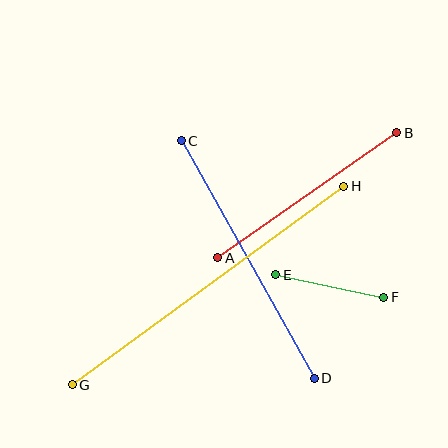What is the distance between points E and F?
The distance is approximately 110 pixels.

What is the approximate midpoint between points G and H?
The midpoint is at approximately (208, 286) pixels.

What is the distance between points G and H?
The distance is approximately 336 pixels.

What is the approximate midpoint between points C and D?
The midpoint is at approximately (248, 260) pixels.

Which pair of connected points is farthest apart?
Points G and H are farthest apart.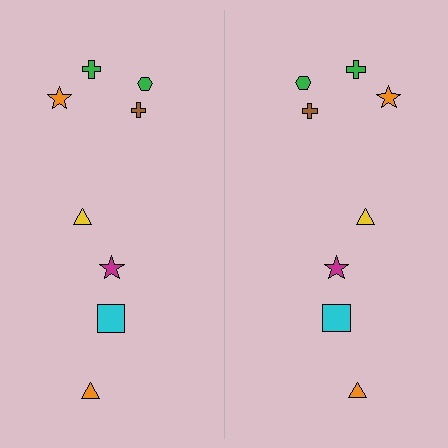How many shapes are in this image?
There are 16 shapes in this image.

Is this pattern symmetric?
Yes, this pattern has bilateral (reflection) symmetry.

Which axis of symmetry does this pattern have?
The pattern has a vertical axis of symmetry running through the center of the image.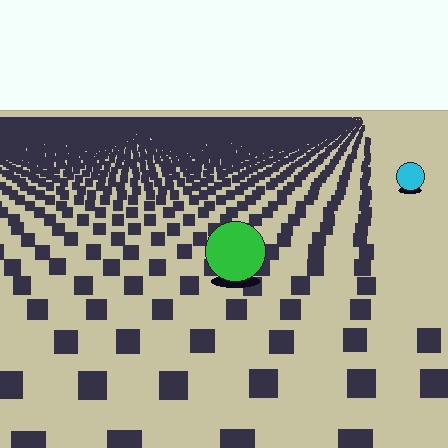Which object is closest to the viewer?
The green circle is closest. The texture marks near it are larger and more spread out.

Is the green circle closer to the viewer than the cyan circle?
Yes. The green circle is closer — you can tell from the texture gradient: the ground texture is coarser near it.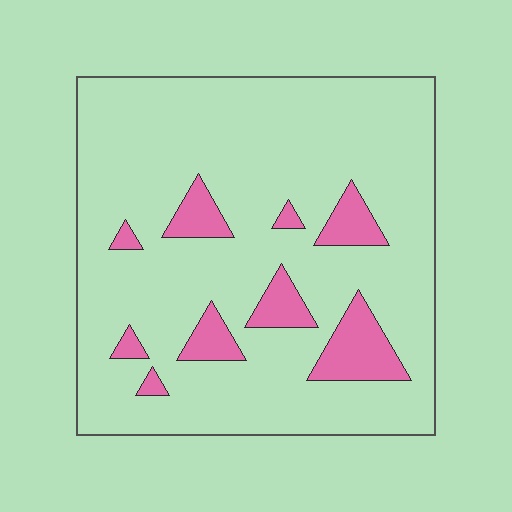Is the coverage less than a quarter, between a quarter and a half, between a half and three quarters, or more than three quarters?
Less than a quarter.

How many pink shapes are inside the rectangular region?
9.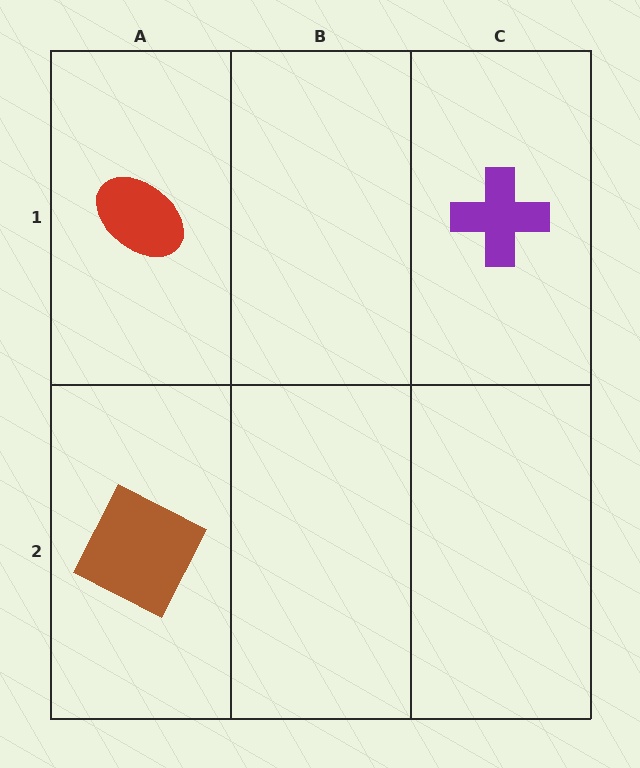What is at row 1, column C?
A purple cross.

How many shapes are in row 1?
2 shapes.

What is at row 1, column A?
A red ellipse.